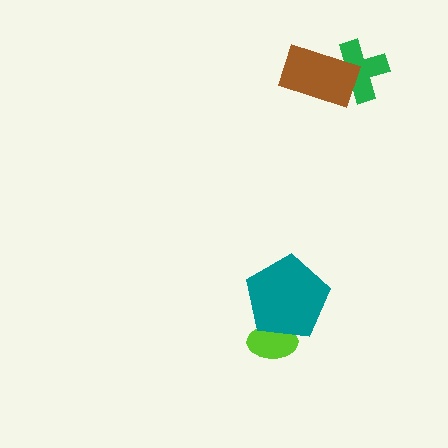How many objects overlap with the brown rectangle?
1 object overlaps with the brown rectangle.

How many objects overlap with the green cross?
1 object overlaps with the green cross.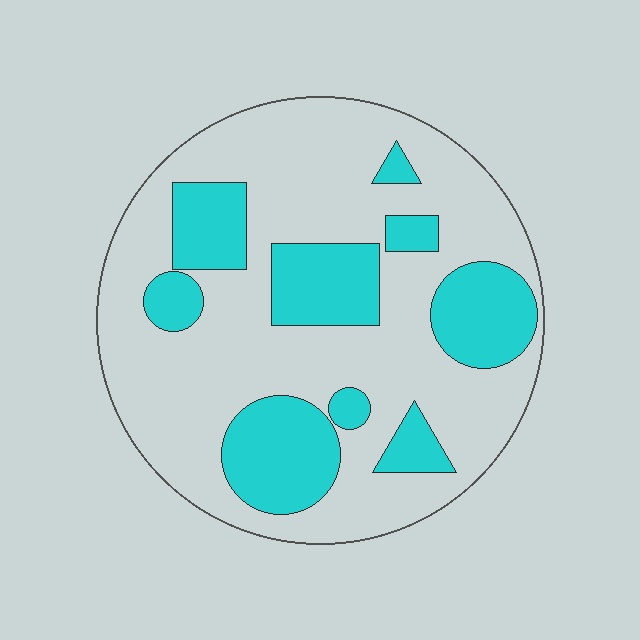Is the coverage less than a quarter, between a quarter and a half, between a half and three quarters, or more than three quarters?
Between a quarter and a half.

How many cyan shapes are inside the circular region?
9.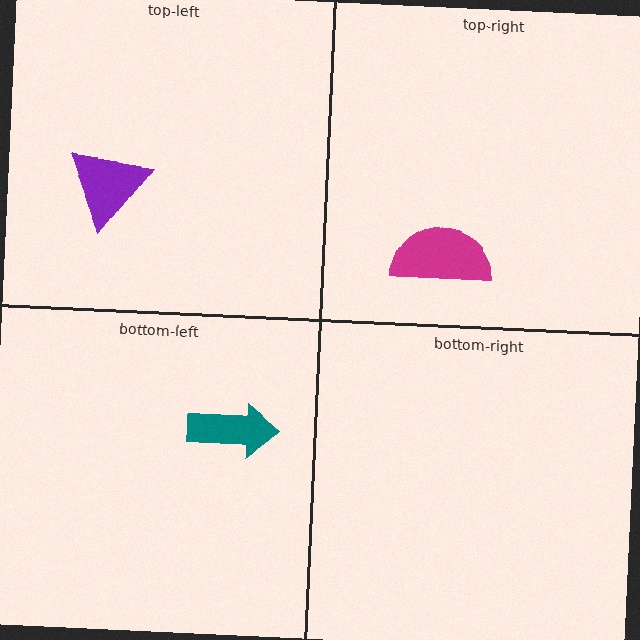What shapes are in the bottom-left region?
The teal arrow.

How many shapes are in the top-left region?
1.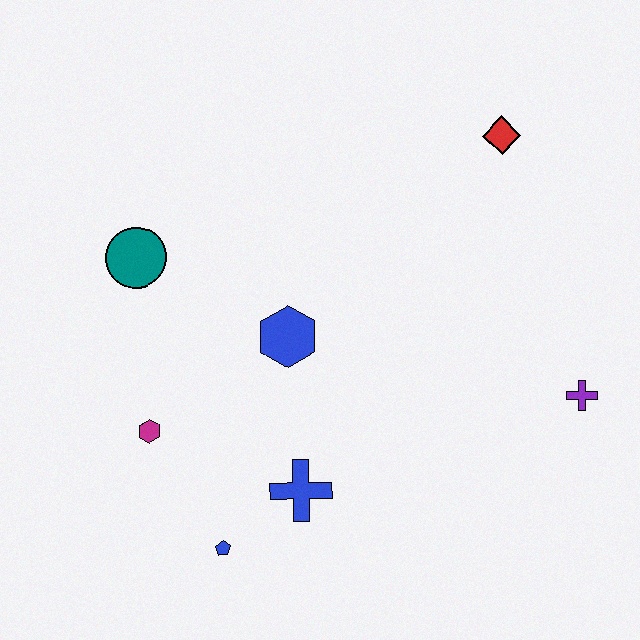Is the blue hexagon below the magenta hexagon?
No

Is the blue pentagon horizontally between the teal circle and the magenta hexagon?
No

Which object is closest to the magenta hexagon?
The blue pentagon is closest to the magenta hexagon.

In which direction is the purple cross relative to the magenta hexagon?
The purple cross is to the right of the magenta hexagon.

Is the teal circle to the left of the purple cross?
Yes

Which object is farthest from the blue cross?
The red diamond is farthest from the blue cross.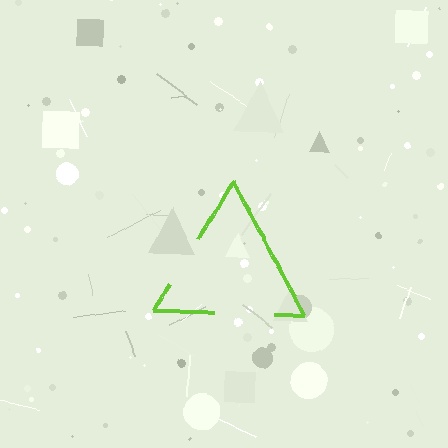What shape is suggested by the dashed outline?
The dashed outline suggests a triangle.